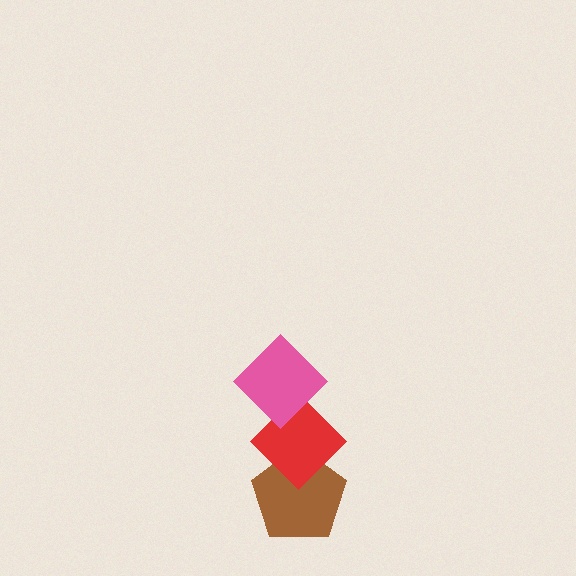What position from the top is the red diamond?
The red diamond is 2nd from the top.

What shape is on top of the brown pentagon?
The red diamond is on top of the brown pentagon.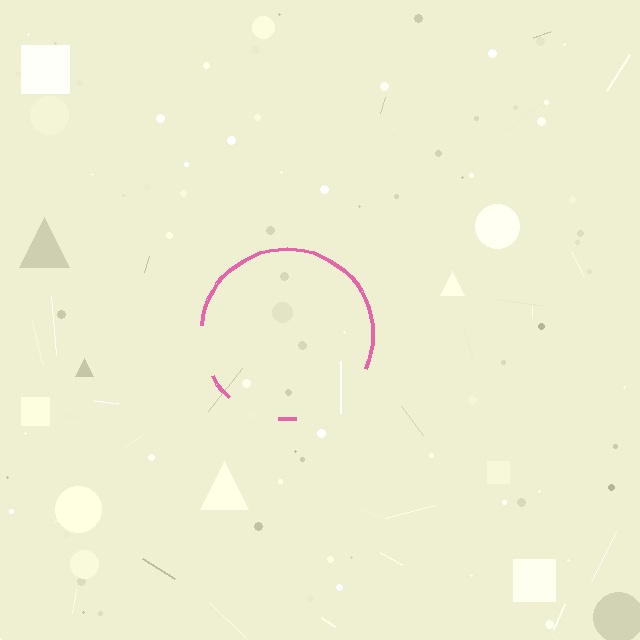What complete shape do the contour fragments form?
The contour fragments form a circle.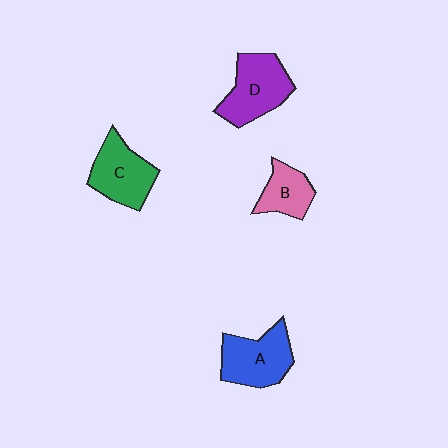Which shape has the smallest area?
Shape B (pink).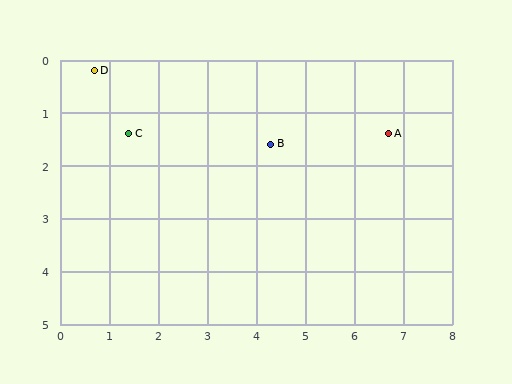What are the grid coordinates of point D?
Point D is at approximately (0.7, 0.2).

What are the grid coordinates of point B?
Point B is at approximately (4.3, 1.6).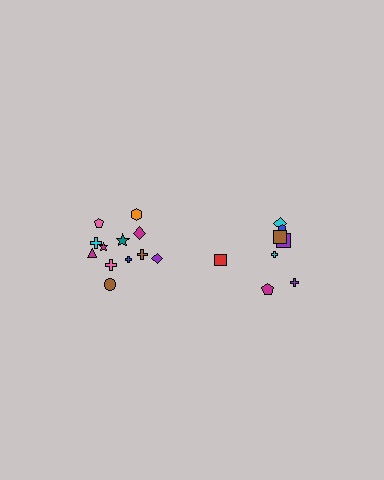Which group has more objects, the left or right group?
The left group.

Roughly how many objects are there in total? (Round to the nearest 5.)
Roughly 20 objects in total.